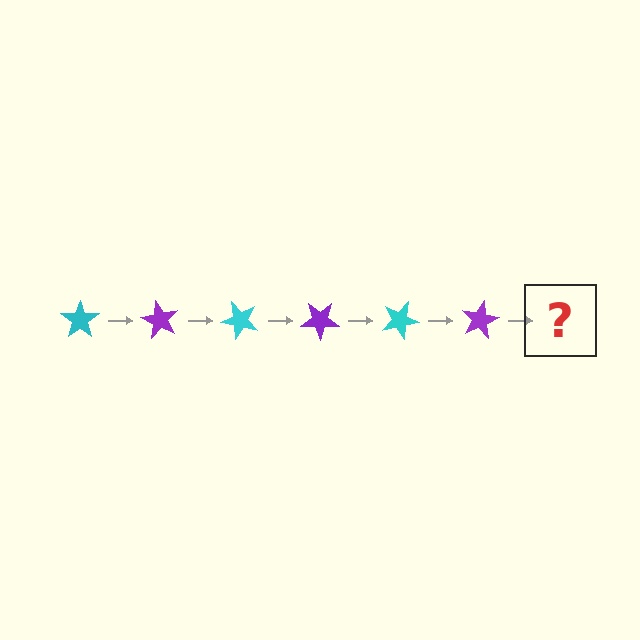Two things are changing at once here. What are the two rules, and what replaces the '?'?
The two rules are that it rotates 60 degrees each step and the color cycles through cyan and purple. The '?' should be a cyan star, rotated 360 degrees from the start.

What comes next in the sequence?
The next element should be a cyan star, rotated 360 degrees from the start.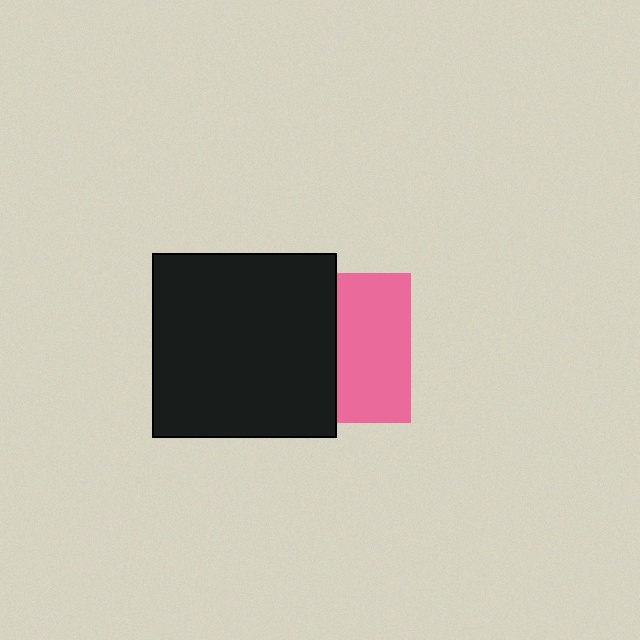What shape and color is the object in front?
The object in front is a black square.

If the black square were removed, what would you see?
You would see the complete pink square.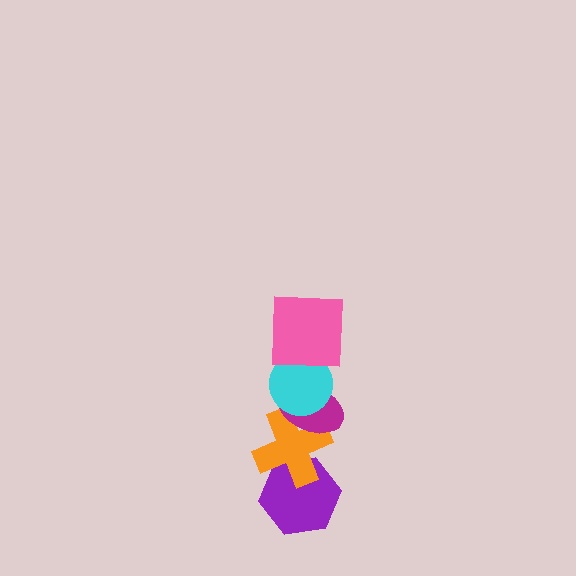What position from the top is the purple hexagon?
The purple hexagon is 5th from the top.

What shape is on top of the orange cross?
The magenta ellipse is on top of the orange cross.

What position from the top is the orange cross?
The orange cross is 4th from the top.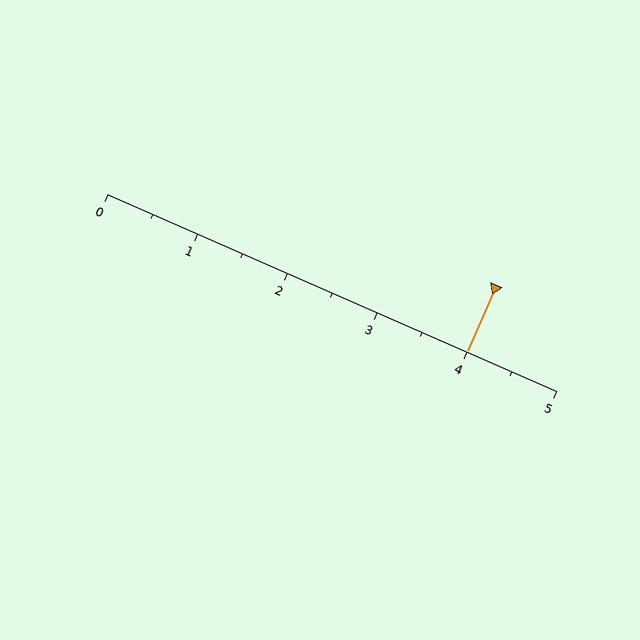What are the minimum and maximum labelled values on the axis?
The axis runs from 0 to 5.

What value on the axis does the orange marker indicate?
The marker indicates approximately 4.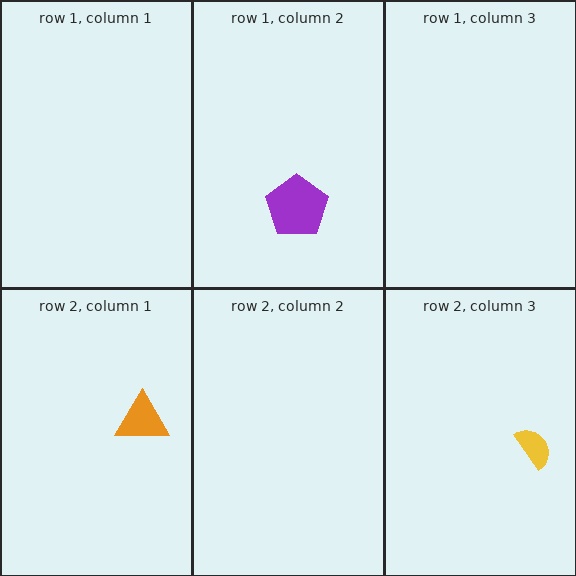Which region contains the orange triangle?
The row 2, column 1 region.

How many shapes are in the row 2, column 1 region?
1.